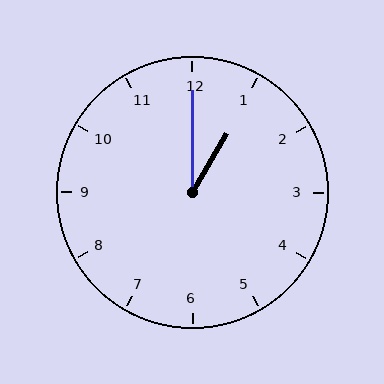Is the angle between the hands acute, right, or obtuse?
It is acute.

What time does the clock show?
1:00.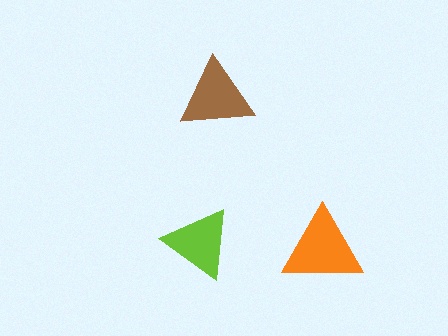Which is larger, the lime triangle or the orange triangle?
The orange one.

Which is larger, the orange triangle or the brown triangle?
The orange one.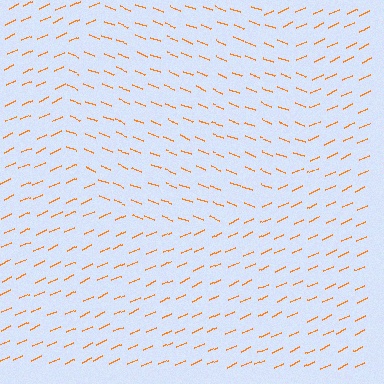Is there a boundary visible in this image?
Yes, there is a texture boundary formed by a change in line orientation.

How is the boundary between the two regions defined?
The boundary is defined purely by a change in line orientation (approximately 45 degrees difference). All lines are the same color and thickness.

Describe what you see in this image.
The image is filled with small orange line segments. A circle region in the image has lines oriented differently from the surrounding lines, creating a visible texture boundary.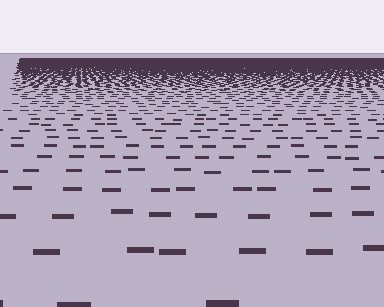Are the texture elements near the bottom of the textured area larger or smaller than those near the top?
Larger. Near the bottom, elements are closer to the viewer and appear at a bigger on-screen size.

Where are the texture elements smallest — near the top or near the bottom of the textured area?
Near the top.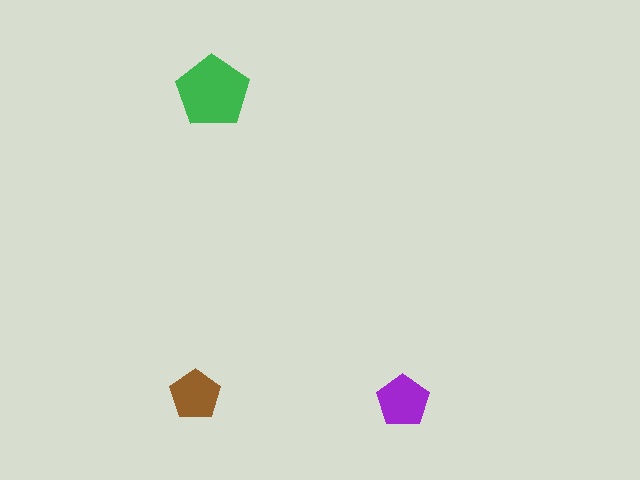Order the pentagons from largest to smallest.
the green one, the purple one, the brown one.